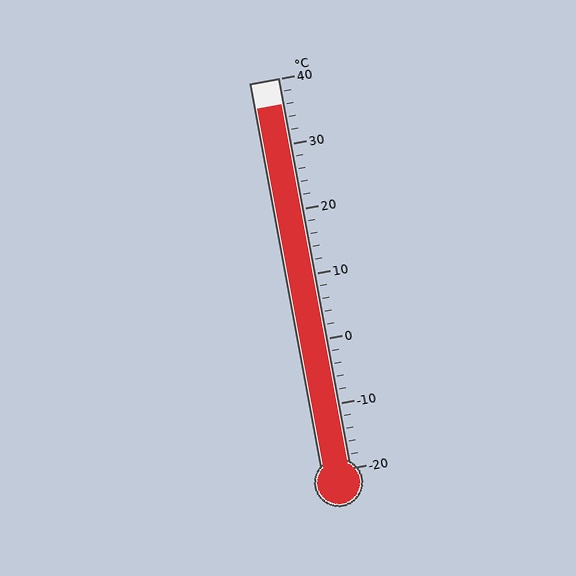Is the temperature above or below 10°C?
The temperature is above 10°C.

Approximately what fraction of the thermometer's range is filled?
The thermometer is filled to approximately 95% of its range.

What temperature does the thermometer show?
The thermometer shows approximately 36°C.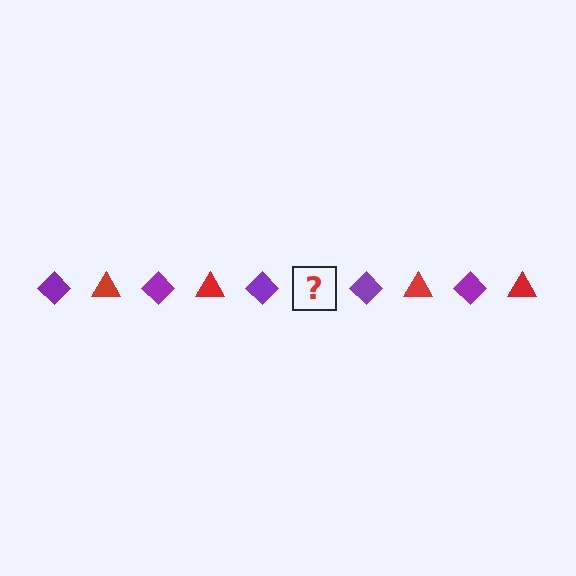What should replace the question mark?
The question mark should be replaced with a red triangle.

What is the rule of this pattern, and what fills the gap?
The rule is that the pattern alternates between purple diamond and red triangle. The gap should be filled with a red triangle.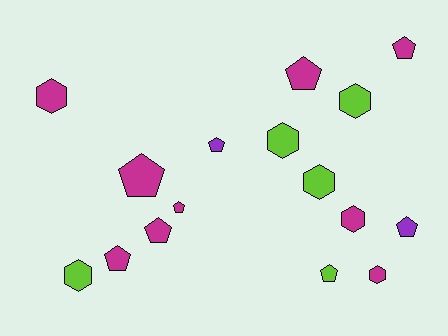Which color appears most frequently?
Magenta, with 9 objects.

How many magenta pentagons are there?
There are 6 magenta pentagons.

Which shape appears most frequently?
Pentagon, with 9 objects.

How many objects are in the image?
There are 16 objects.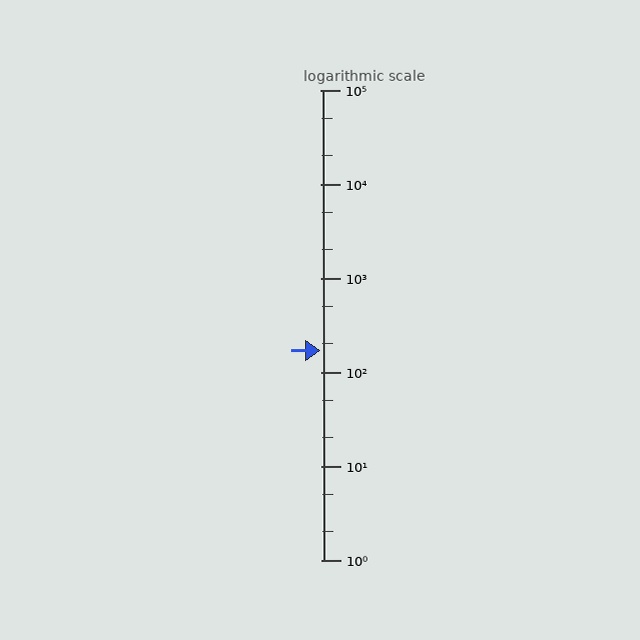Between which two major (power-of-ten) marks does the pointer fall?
The pointer is between 100 and 1000.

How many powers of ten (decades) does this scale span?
The scale spans 5 decades, from 1 to 100000.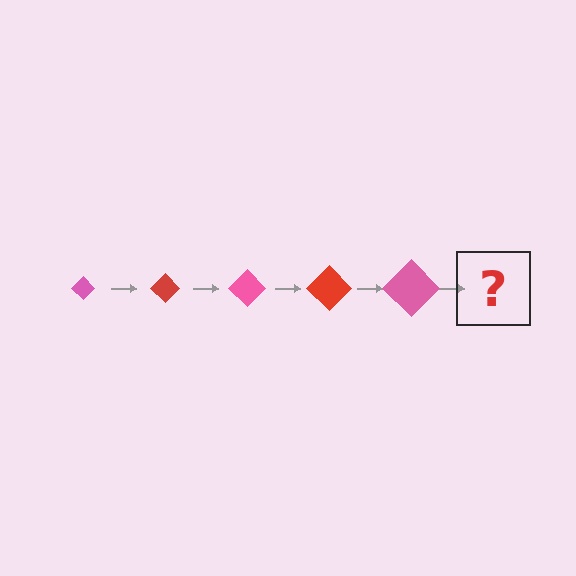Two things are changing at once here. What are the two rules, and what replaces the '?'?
The two rules are that the diamond grows larger each step and the color cycles through pink and red. The '?' should be a red diamond, larger than the previous one.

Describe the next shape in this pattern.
It should be a red diamond, larger than the previous one.